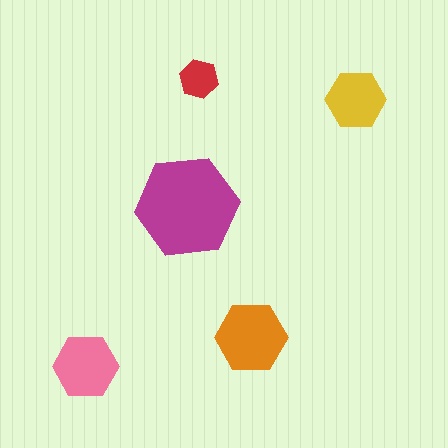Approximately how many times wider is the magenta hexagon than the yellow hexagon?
About 1.5 times wider.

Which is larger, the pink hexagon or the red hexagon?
The pink one.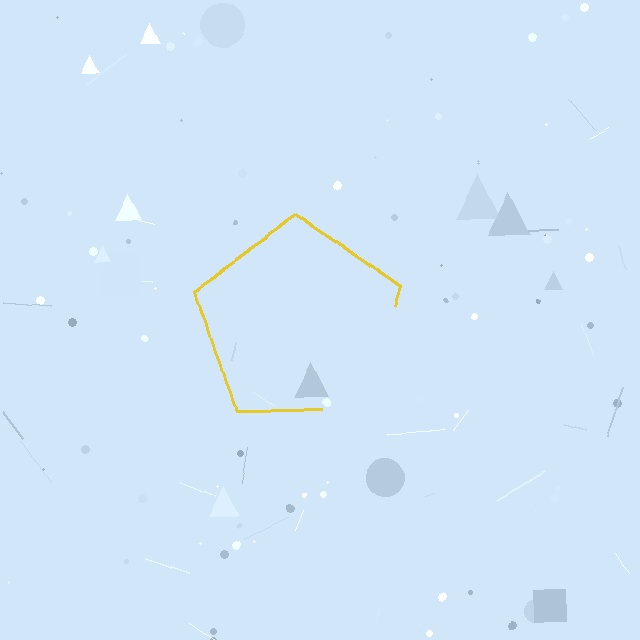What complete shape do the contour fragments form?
The contour fragments form a pentagon.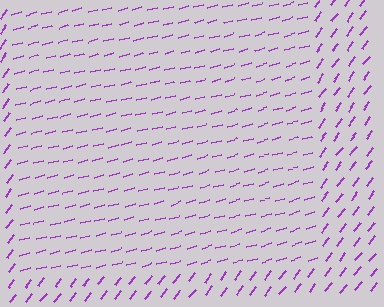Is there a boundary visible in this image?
Yes, there is a texture boundary formed by a change in line orientation.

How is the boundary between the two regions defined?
The boundary is defined purely by a change in line orientation (approximately 37 degrees difference). All lines are the same color and thickness.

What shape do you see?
I see a rectangle.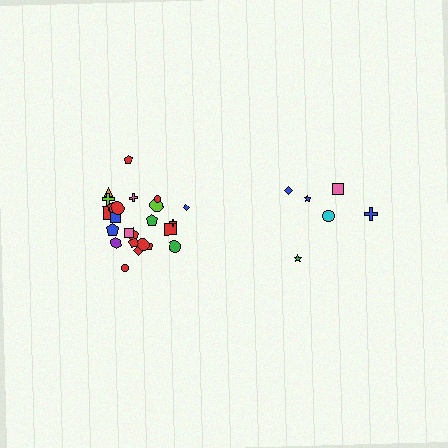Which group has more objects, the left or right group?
The left group.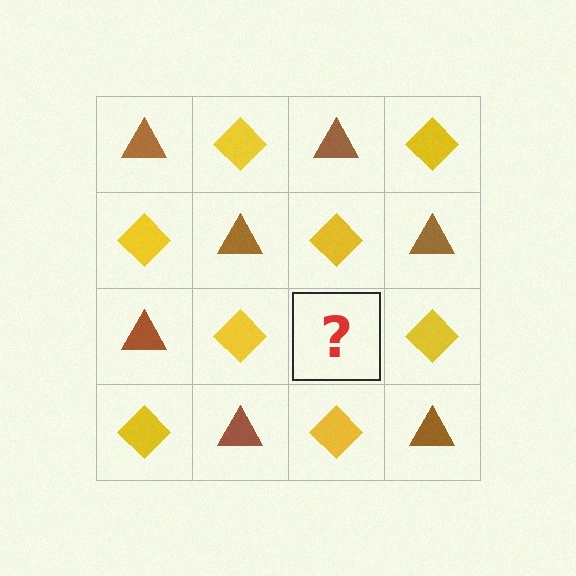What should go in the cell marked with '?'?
The missing cell should contain a brown triangle.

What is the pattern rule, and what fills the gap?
The rule is that it alternates brown triangle and yellow diamond in a checkerboard pattern. The gap should be filled with a brown triangle.